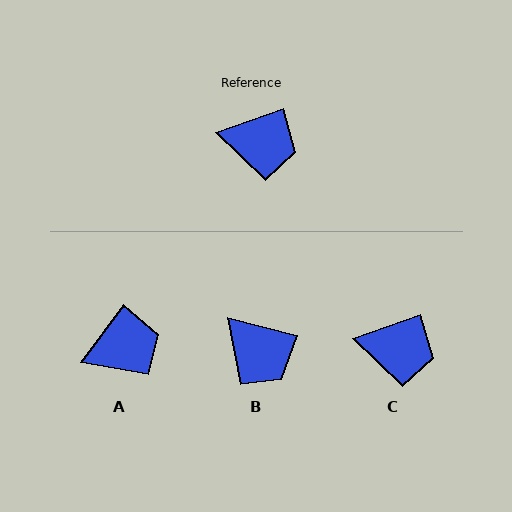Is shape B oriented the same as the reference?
No, it is off by about 35 degrees.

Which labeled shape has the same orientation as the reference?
C.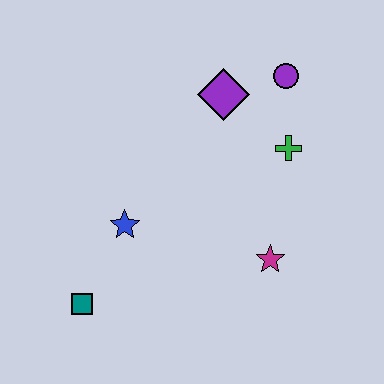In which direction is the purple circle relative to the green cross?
The purple circle is above the green cross.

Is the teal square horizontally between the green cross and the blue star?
No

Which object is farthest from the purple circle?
The teal square is farthest from the purple circle.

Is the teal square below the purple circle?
Yes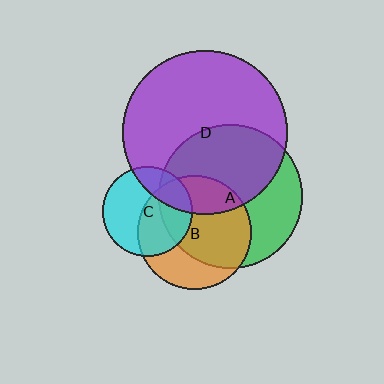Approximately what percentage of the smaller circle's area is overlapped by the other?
Approximately 65%.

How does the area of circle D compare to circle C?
Approximately 3.3 times.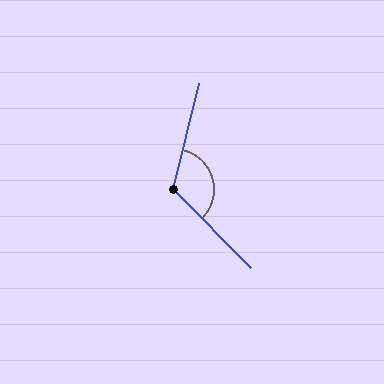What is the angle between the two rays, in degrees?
Approximately 121 degrees.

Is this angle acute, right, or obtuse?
It is obtuse.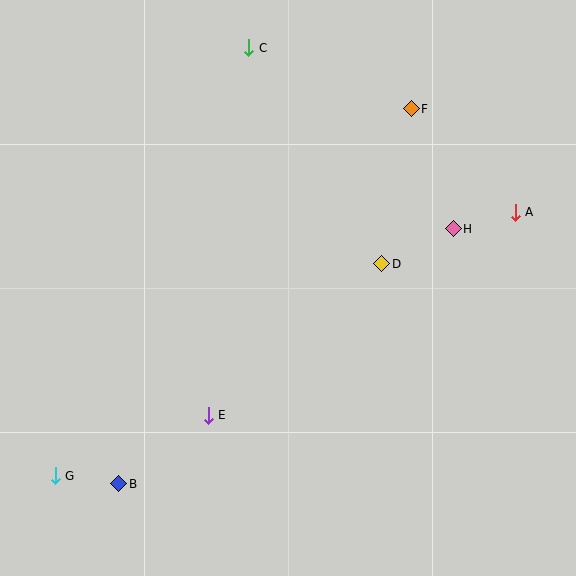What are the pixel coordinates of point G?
Point G is at (55, 476).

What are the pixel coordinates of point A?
Point A is at (515, 213).